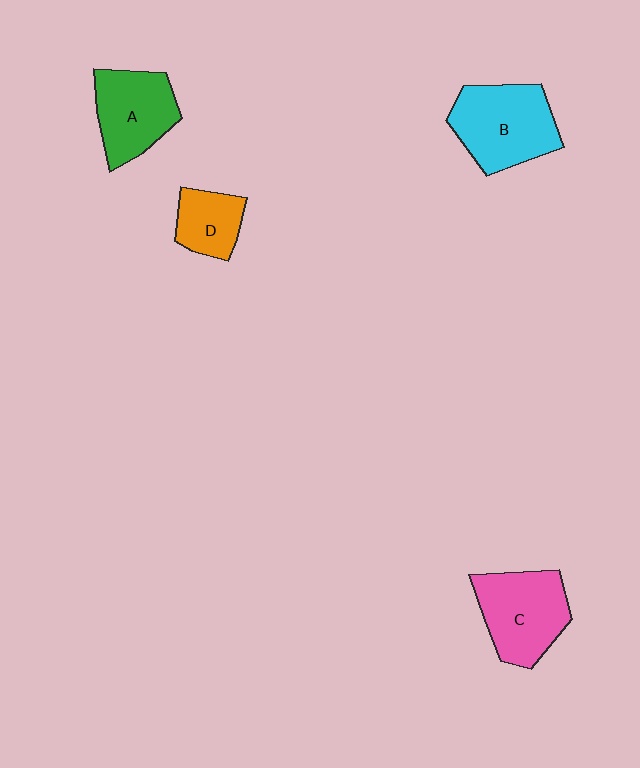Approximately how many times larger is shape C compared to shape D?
Approximately 1.8 times.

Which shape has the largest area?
Shape B (cyan).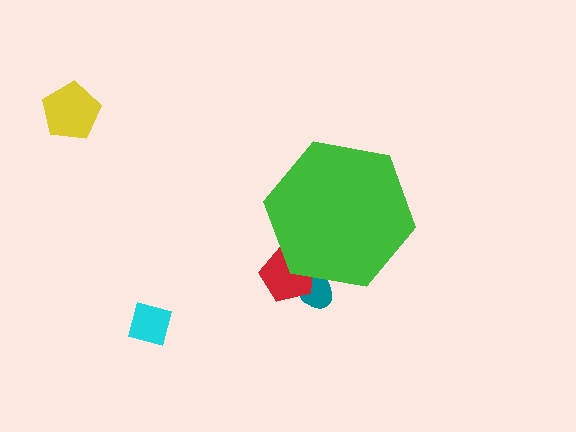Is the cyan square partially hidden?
No, the cyan square is fully visible.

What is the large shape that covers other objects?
A green hexagon.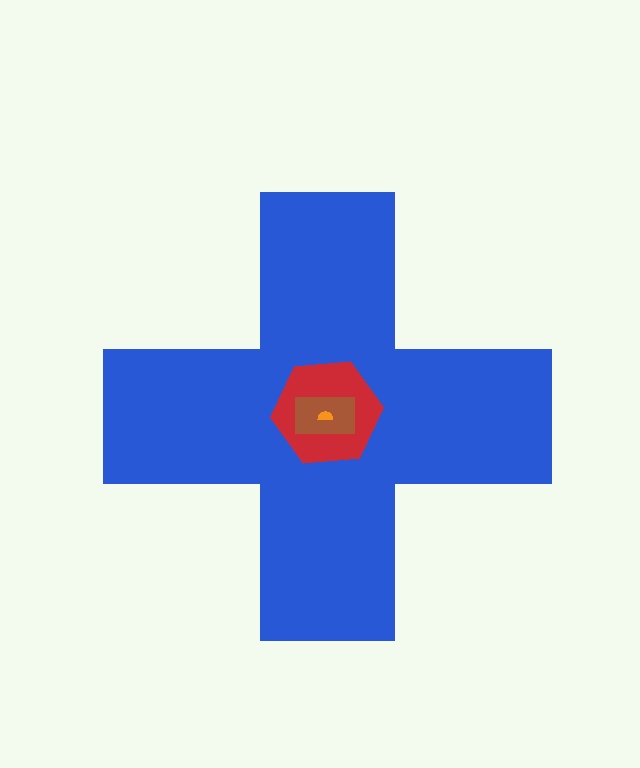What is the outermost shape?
The blue cross.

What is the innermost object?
The orange semicircle.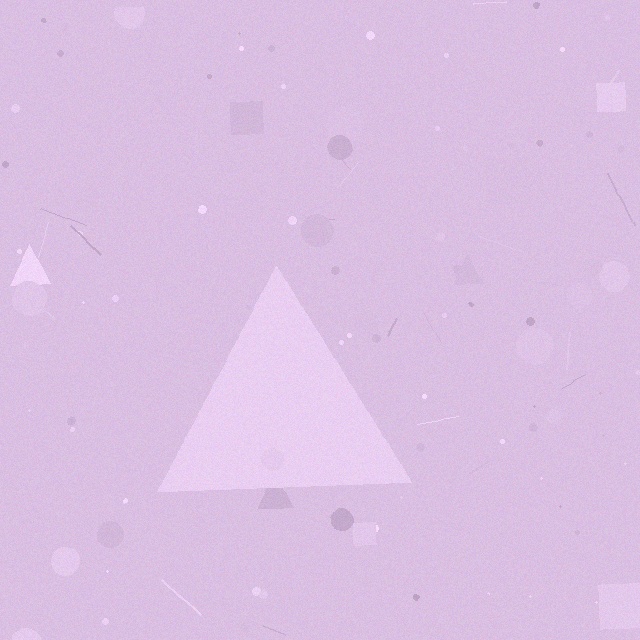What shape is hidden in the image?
A triangle is hidden in the image.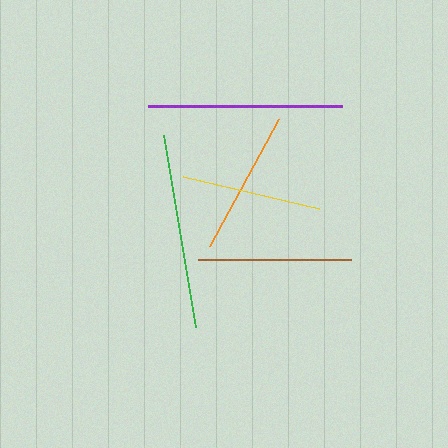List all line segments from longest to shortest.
From longest to shortest: green, purple, brown, orange, yellow.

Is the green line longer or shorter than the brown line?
The green line is longer than the brown line.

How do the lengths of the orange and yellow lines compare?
The orange and yellow lines are approximately the same length.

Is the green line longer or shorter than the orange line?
The green line is longer than the orange line.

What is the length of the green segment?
The green segment is approximately 195 pixels long.